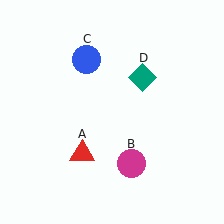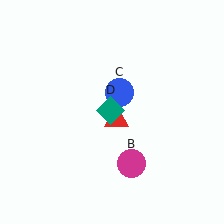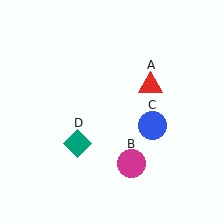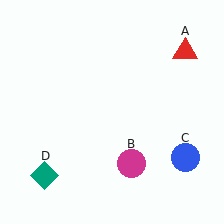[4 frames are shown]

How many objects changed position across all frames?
3 objects changed position: red triangle (object A), blue circle (object C), teal diamond (object D).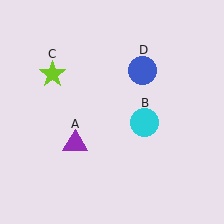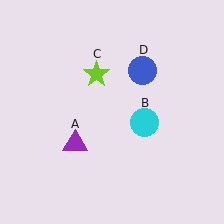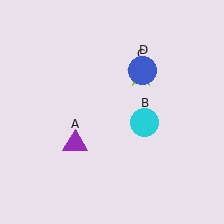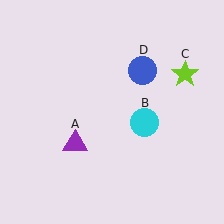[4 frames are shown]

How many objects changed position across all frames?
1 object changed position: lime star (object C).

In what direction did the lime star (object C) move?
The lime star (object C) moved right.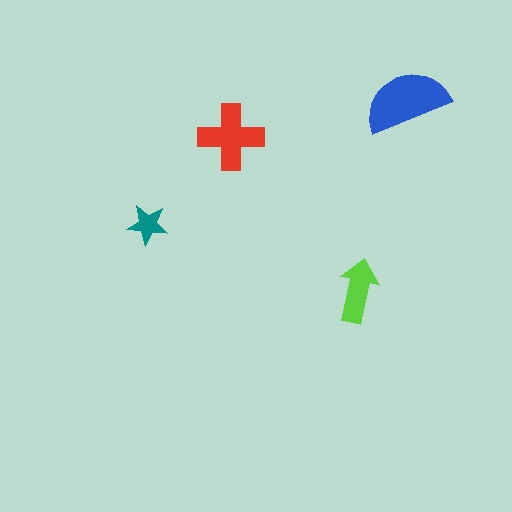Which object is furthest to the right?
The blue semicircle is rightmost.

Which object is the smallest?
The teal star.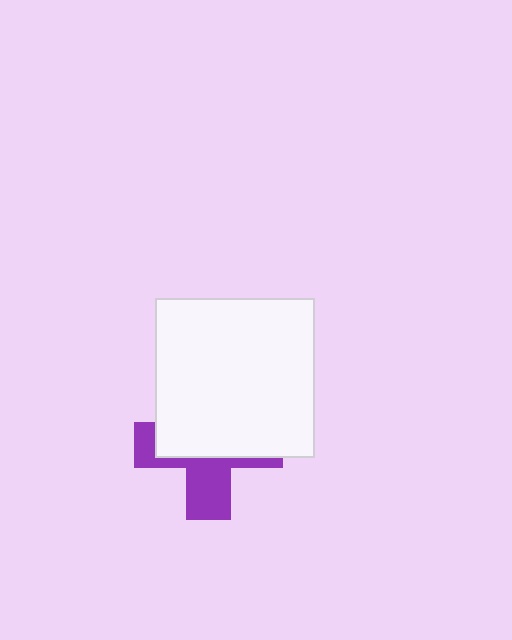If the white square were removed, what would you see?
You would see the complete purple cross.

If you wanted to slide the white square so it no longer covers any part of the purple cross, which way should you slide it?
Slide it up — that is the most direct way to separate the two shapes.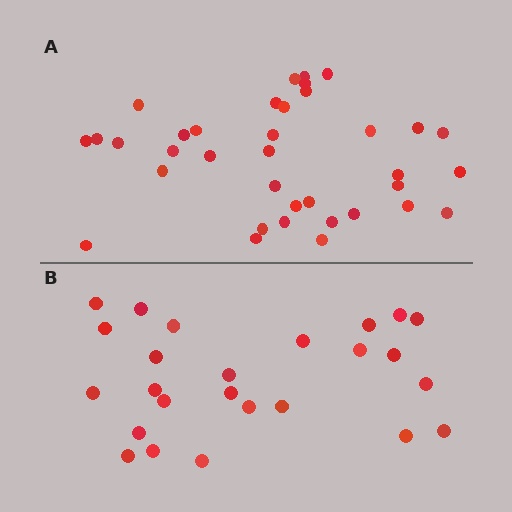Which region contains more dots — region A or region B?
Region A (the top region) has more dots.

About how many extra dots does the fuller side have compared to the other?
Region A has roughly 12 or so more dots than region B.